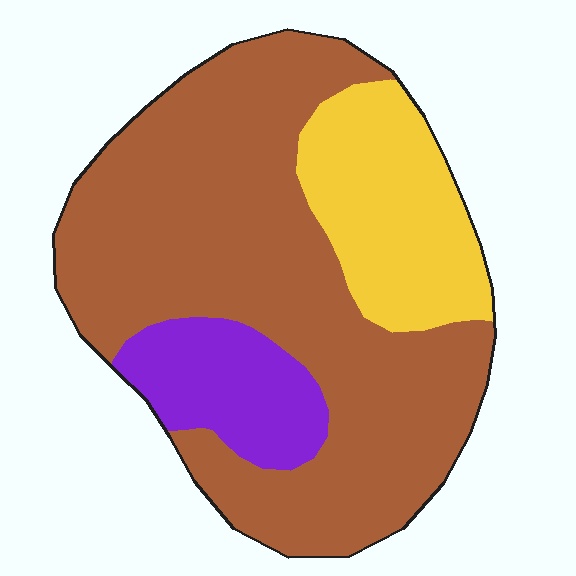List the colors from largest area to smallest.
From largest to smallest: brown, yellow, purple.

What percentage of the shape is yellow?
Yellow takes up less than a quarter of the shape.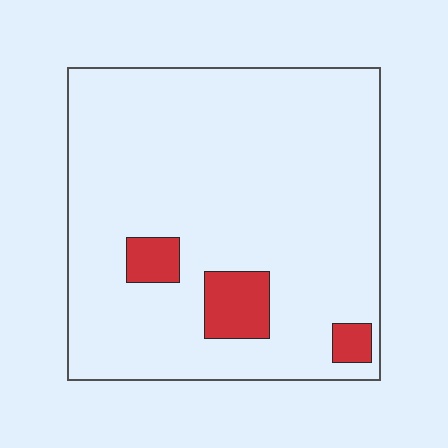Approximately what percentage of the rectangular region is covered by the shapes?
Approximately 10%.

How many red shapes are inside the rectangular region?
3.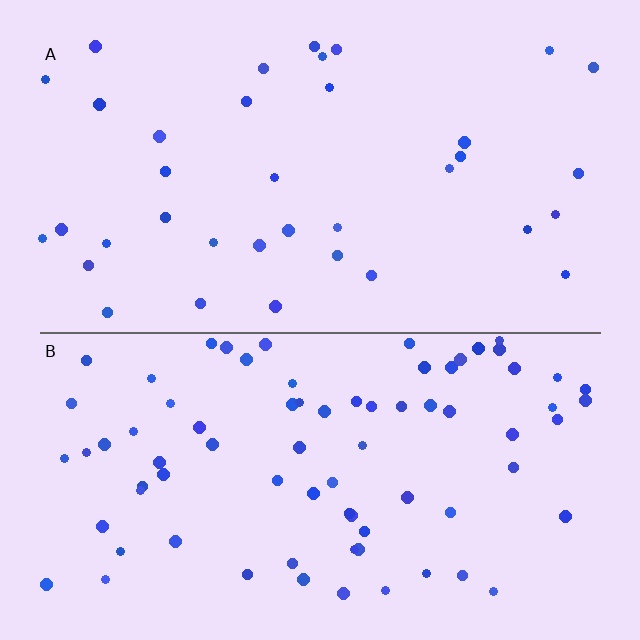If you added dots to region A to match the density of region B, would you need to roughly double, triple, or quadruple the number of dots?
Approximately double.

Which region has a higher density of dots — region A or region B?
B (the bottom).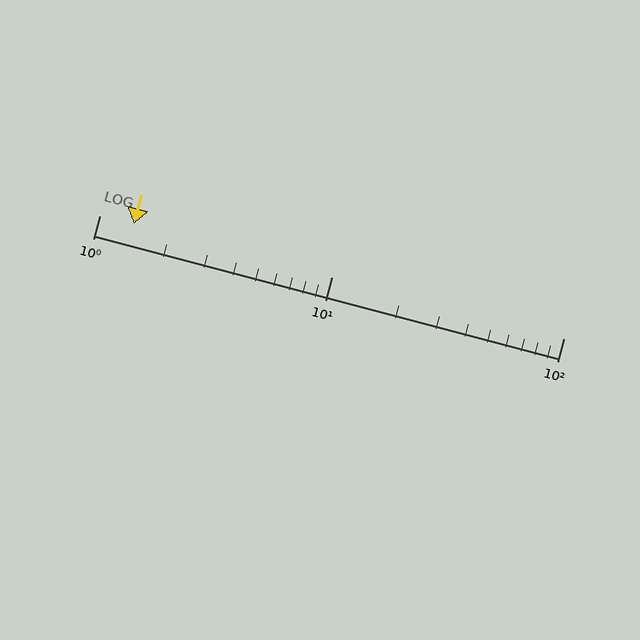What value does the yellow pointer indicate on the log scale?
The pointer indicates approximately 1.4.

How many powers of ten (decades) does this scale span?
The scale spans 2 decades, from 1 to 100.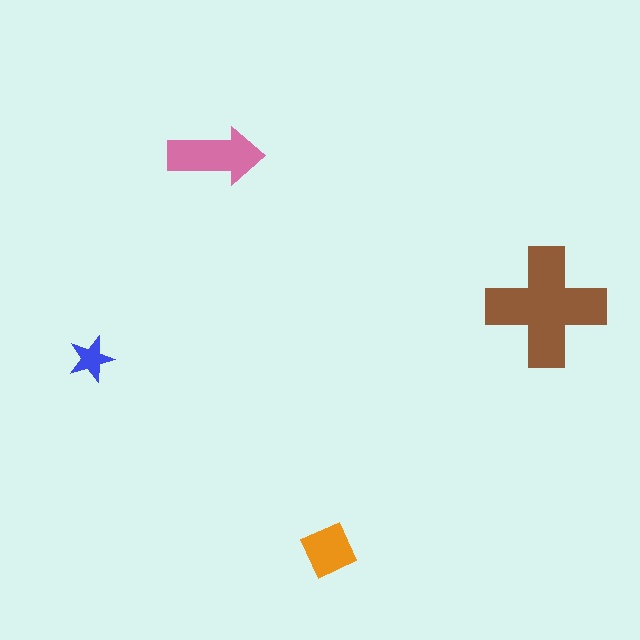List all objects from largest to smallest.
The brown cross, the pink arrow, the orange diamond, the blue star.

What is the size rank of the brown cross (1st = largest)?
1st.